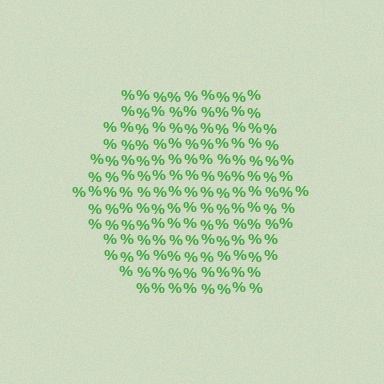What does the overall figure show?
The overall figure shows a hexagon.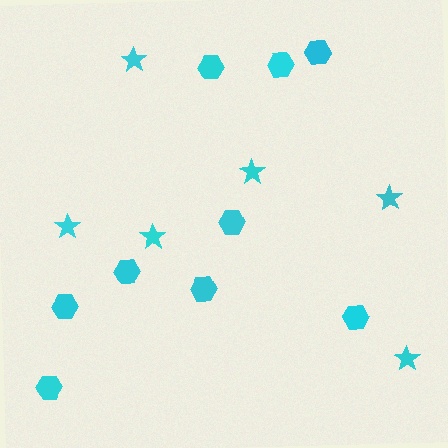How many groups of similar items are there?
There are 2 groups: one group of stars (6) and one group of hexagons (9).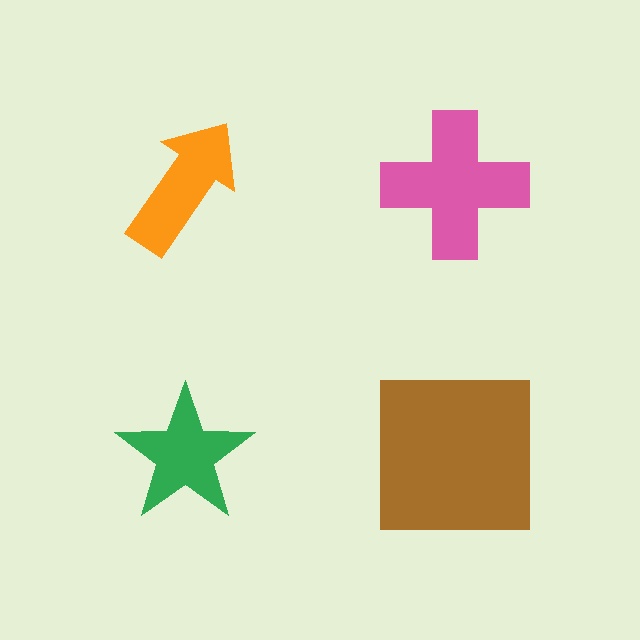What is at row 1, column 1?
An orange arrow.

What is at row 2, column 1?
A green star.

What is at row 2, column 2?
A brown square.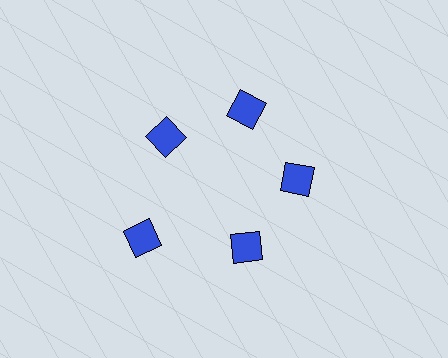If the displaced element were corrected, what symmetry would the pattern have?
It would have 5-fold rotational symmetry — the pattern would map onto itself every 72 degrees.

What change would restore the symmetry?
The symmetry would be restored by moving it inward, back onto the ring so that all 5 diamonds sit at equal angles and equal distance from the center.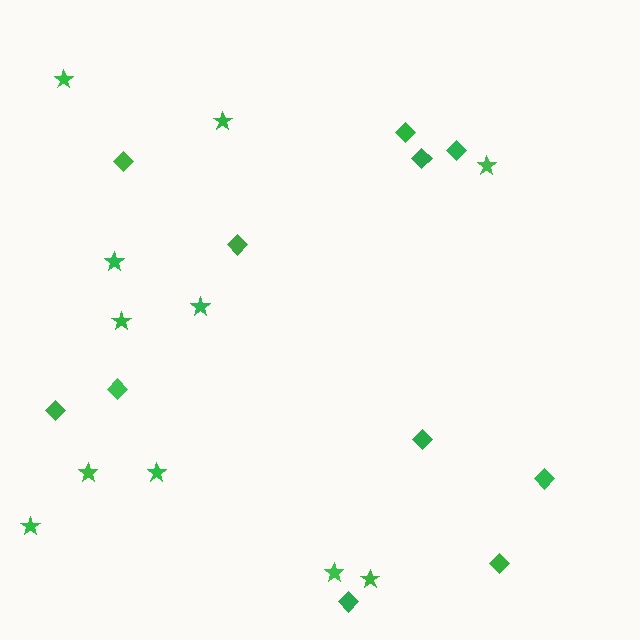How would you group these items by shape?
There are 2 groups: one group of stars (11) and one group of diamonds (11).